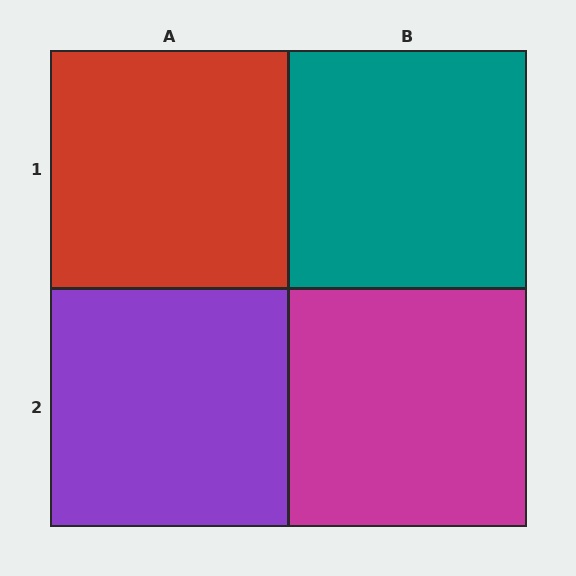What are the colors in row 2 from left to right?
Purple, magenta.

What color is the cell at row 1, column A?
Red.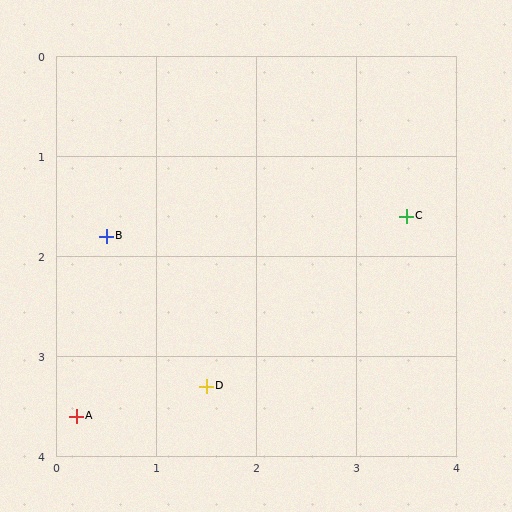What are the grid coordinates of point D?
Point D is at approximately (1.5, 3.3).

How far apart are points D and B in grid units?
Points D and B are about 1.8 grid units apart.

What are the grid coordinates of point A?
Point A is at approximately (0.2, 3.6).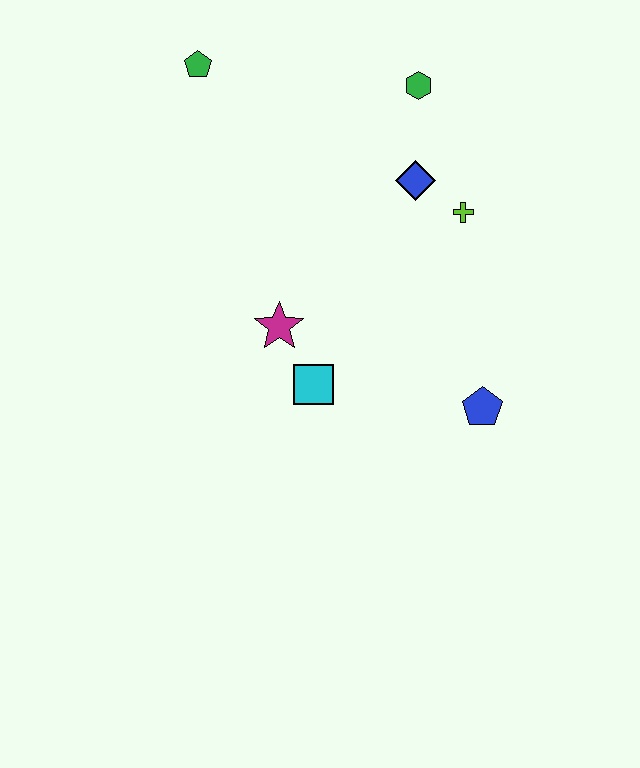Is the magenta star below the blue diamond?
Yes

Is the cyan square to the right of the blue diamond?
No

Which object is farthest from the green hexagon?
The blue pentagon is farthest from the green hexagon.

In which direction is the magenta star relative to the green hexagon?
The magenta star is below the green hexagon.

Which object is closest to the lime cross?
The blue diamond is closest to the lime cross.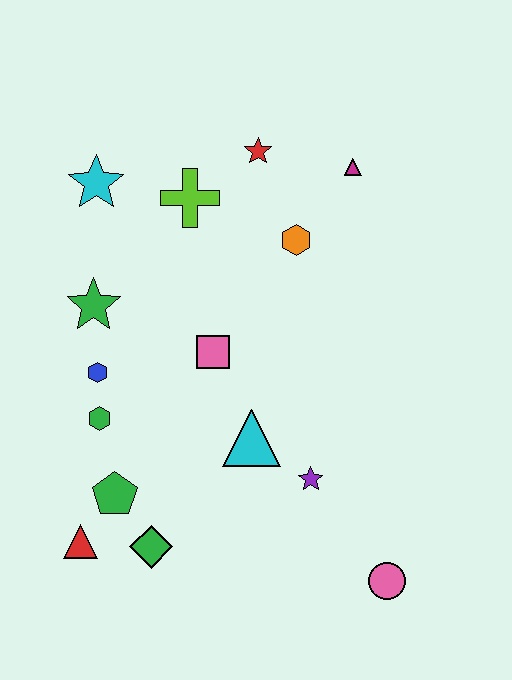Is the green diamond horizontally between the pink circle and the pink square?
No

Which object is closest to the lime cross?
The red star is closest to the lime cross.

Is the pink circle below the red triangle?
Yes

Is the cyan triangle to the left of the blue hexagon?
No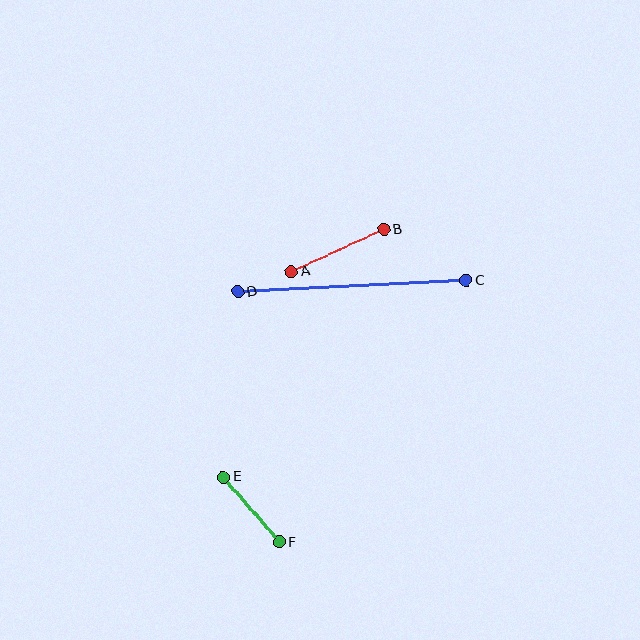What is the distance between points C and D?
The distance is approximately 229 pixels.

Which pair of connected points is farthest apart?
Points C and D are farthest apart.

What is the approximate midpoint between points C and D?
The midpoint is at approximately (352, 286) pixels.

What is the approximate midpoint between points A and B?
The midpoint is at approximately (337, 251) pixels.